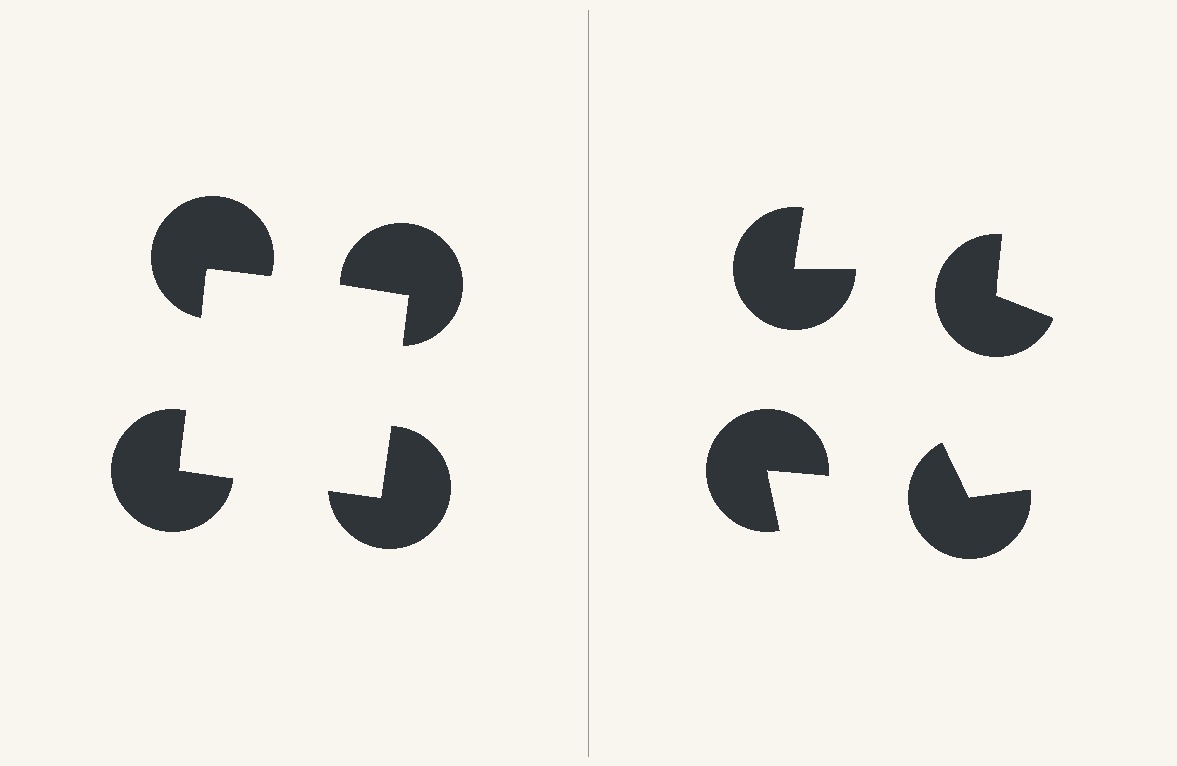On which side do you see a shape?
An illusory square appears on the left side. On the right side the wedge cuts are rotated, so no coherent shape forms.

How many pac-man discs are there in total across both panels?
8 — 4 on each side.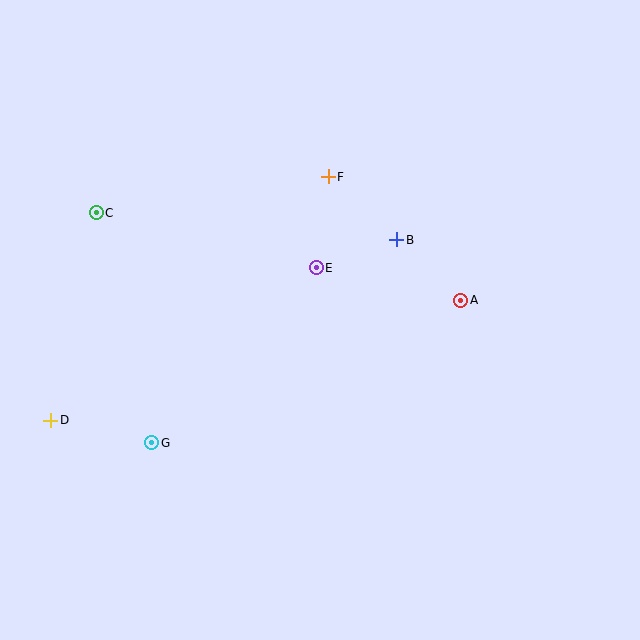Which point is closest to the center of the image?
Point E at (316, 268) is closest to the center.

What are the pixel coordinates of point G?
Point G is at (152, 443).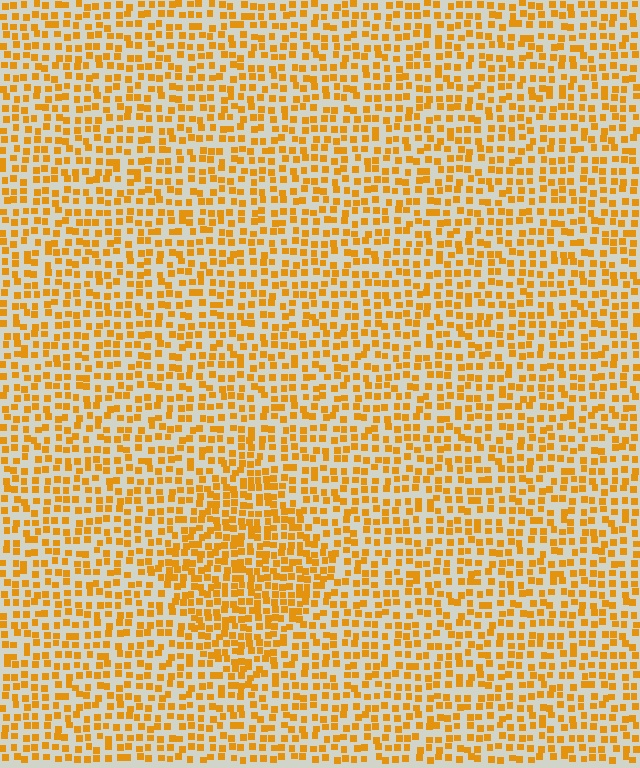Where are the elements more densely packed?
The elements are more densely packed inside the diamond boundary.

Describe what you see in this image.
The image contains small orange elements arranged at two different densities. A diamond-shaped region is visible where the elements are more densely packed than the surrounding area.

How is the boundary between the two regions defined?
The boundary is defined by a change in element density (approximately 1.6x ratio). All elements are the same color, size, and shape.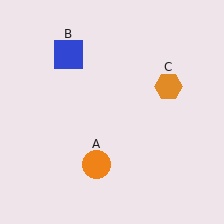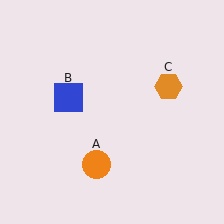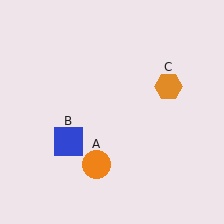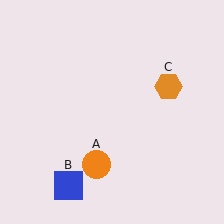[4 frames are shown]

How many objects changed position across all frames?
1 object changed position: blue square (object B).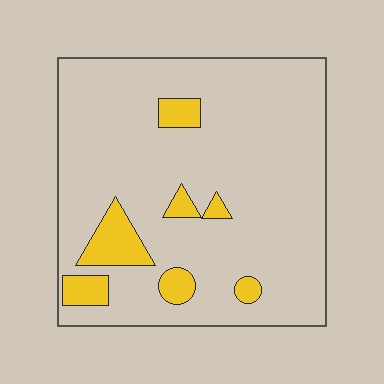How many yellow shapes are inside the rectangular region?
7.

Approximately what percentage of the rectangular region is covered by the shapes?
Approximately 10%.